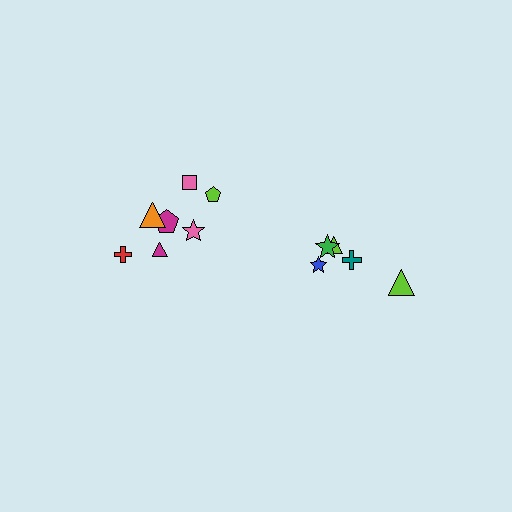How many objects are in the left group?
There are 7 objects.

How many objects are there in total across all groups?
There are 12 objects.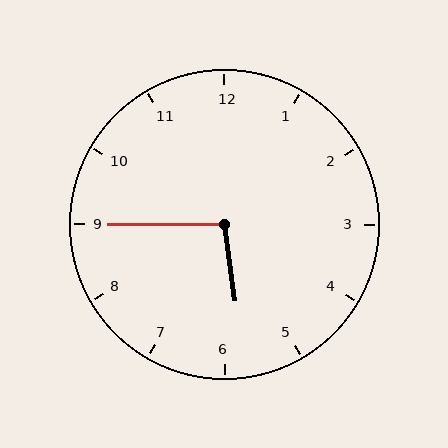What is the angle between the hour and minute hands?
Approximately 98 degrees.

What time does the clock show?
5:45.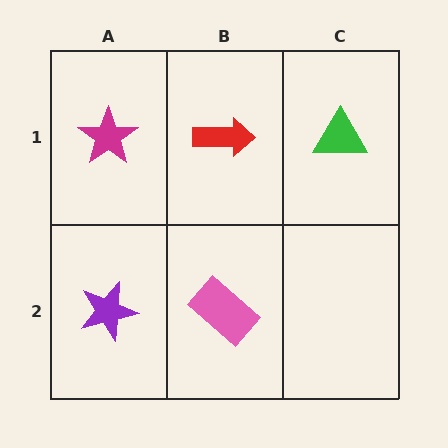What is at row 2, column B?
A pink rectangle.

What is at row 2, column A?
A purple star.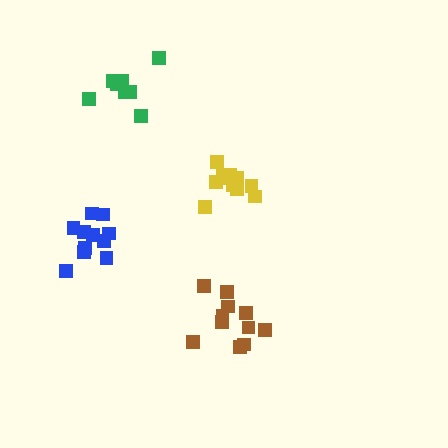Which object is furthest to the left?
The blue cluster is leftmost.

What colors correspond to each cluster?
The clusters are colored: brown, yellow, blue, green.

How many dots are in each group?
Group 1: 11 dots, Group 2: 13 dots, Group 3: 11 dots, Group 4: 8 dots (43 total).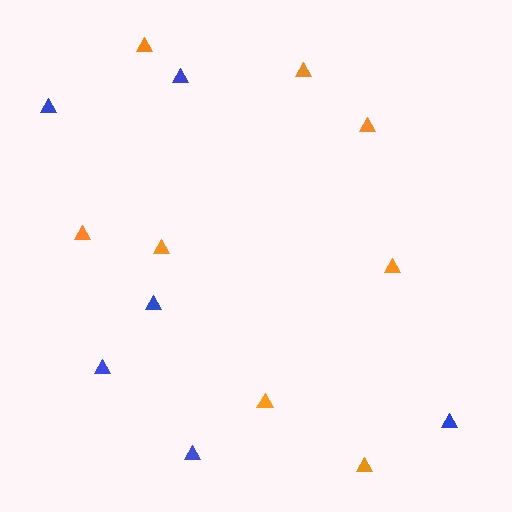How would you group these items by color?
There are 2 groups: one group of blue triangles (6) and one group of orange triangles (8).